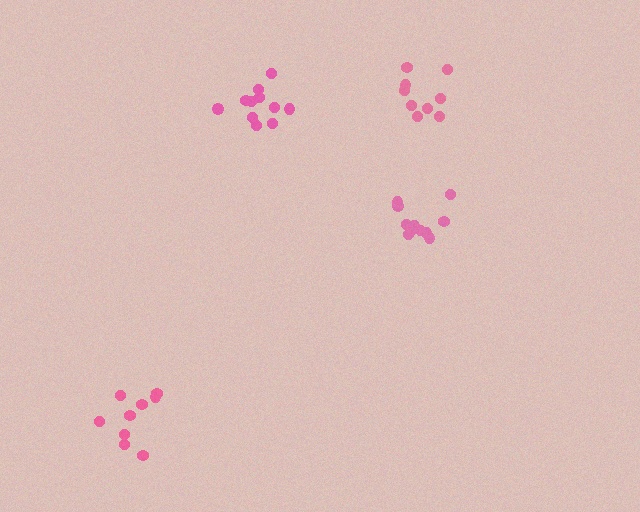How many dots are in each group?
Group 1: 9 dots, Group 2: 11 dots, Group 3: 9 dots, Group 4: 11 dots (40 total).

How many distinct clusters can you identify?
There are 4 distinct clusters.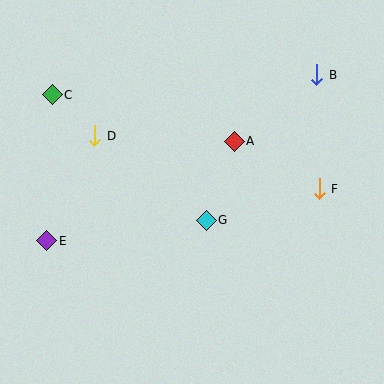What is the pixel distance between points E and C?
The distance between E and C is 147 pixels.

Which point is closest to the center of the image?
Point G at (206, 220) is closest to the center.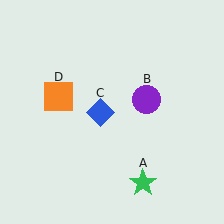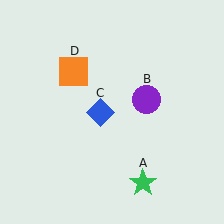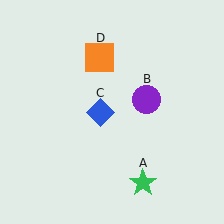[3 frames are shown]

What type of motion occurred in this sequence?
The orange square (object D) rotated clockwise around the center of the scene.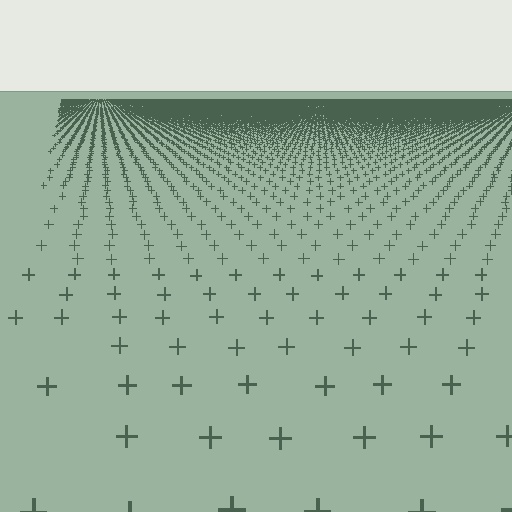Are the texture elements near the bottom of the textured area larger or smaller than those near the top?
Larger. Near the bottom, elements are closer to the viewer and appear at a bigger on-screen size.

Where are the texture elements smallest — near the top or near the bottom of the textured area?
Near the top.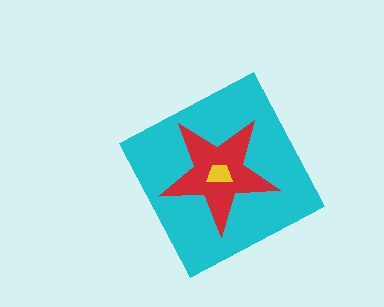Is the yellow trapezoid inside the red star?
Yes.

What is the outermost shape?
The cyan diamond.